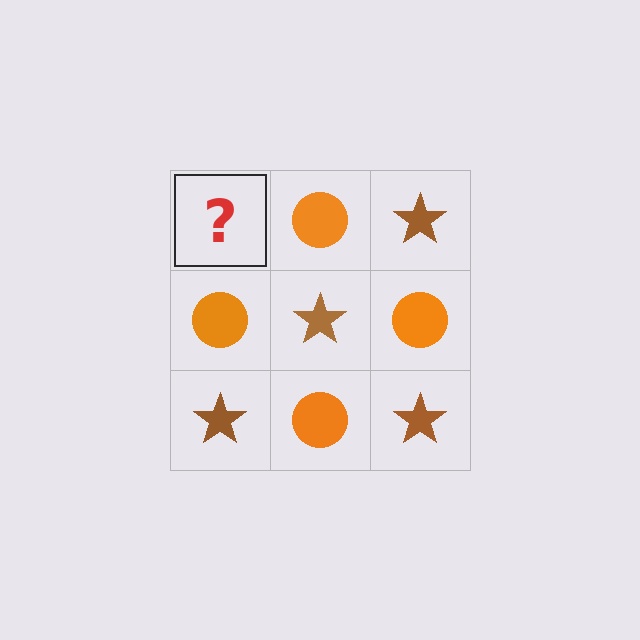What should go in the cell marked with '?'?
The missing cell should contain a brown star.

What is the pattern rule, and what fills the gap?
The rule is that it alternates brown star and orange circle in a checkerboard pattern. The gap should be filled with a brown star.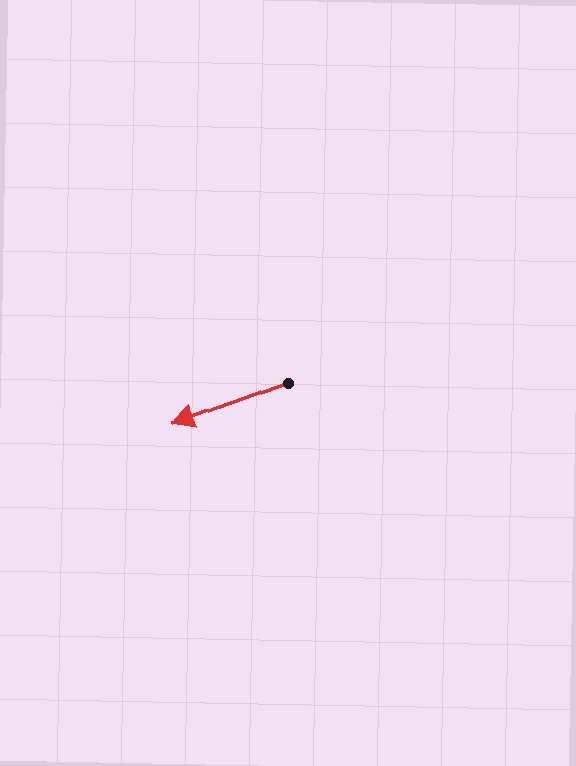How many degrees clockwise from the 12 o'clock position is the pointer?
Approximately 250 degrees.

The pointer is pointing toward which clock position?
Roughly 8 o'clock.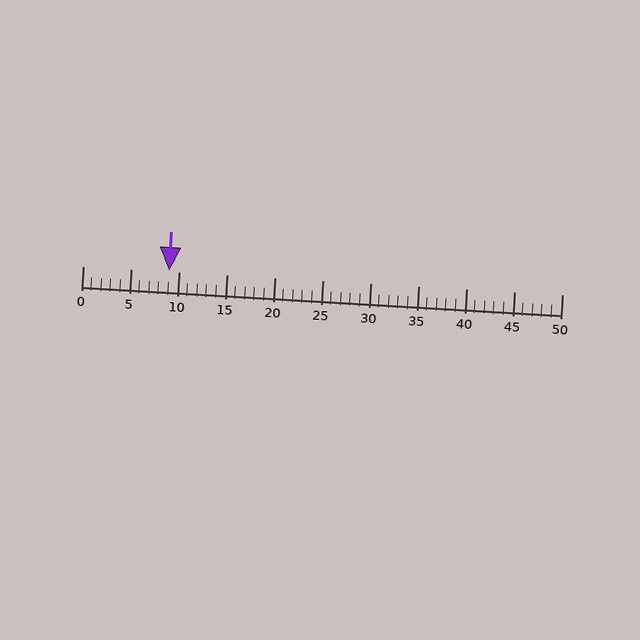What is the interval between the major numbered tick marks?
The major tick marks are spaced 5 units apart.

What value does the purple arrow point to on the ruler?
The purple arrow points to approximately 9.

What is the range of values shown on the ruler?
The ruler shows values from 0 to 50.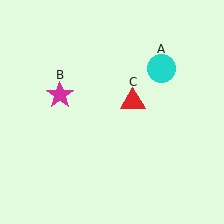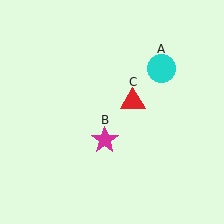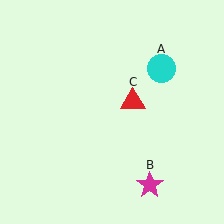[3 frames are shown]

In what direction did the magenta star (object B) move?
The magenta star (object B) moved down and to the right.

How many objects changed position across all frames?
1 object changed position: magenta star (object B).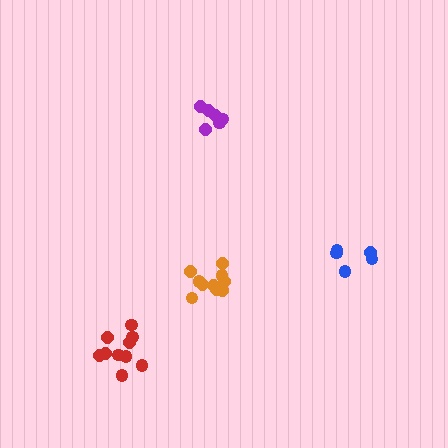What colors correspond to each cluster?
The clusters are colored: purple, red, orange, blue.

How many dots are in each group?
Group 1: 6 dots, Group 2: 10 dots, Group 3: 10 dots, Group 4: 5 dots (31 total).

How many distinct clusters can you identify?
There are 4 distinct clusters.